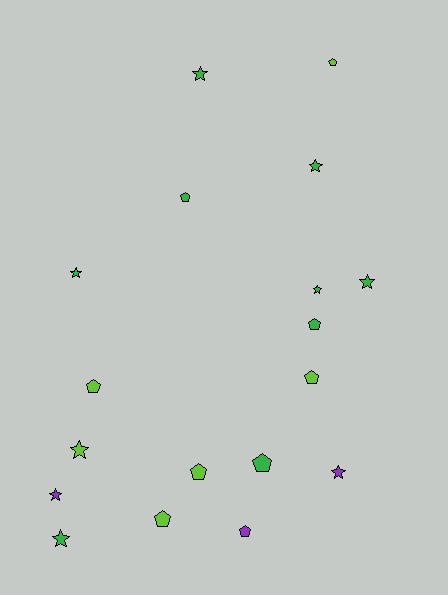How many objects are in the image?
There are 18 objects.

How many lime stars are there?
There is 1 lime star.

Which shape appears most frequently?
Star, with 9 objects.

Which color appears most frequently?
Green, with 9 objects.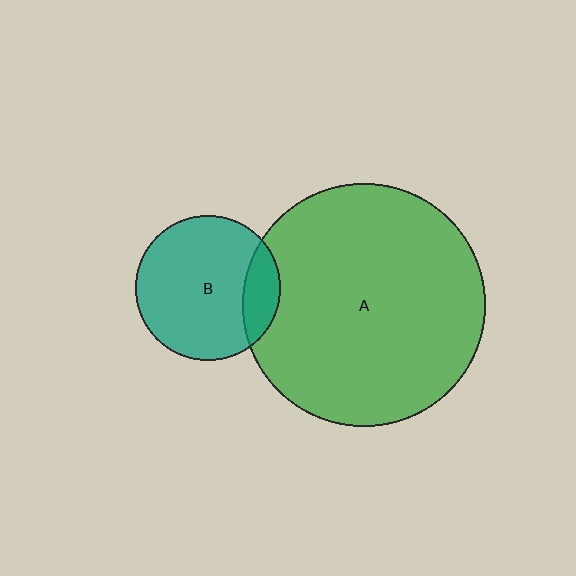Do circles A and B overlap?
Yes.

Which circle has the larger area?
Circle A (green).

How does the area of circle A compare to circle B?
Approximately 2.8 times.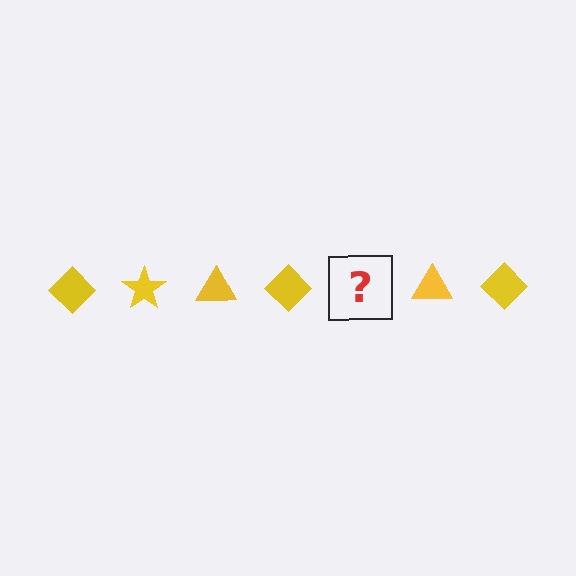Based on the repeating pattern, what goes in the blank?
The blank should be a yellow star.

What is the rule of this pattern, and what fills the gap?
The rule is that the pattern cycles through diamond, star, triangle shapes in yellow. The gap should be filled with a yellow star.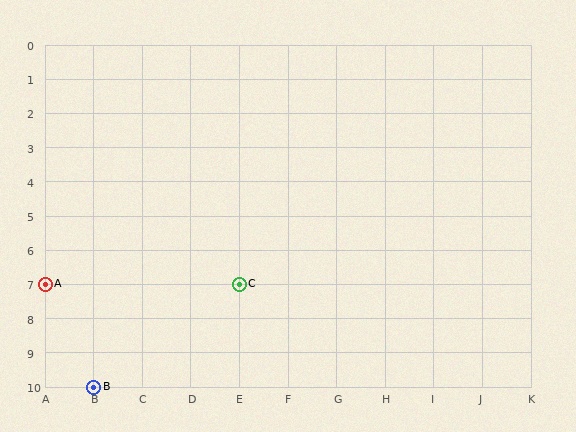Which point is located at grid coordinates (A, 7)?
Point A is at (A, 7).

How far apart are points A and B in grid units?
Points A and B are 1 column and 3 rows apart (about 3.2 grid units diagonally).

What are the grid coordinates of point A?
Point A is at grid coordinates (A, 7).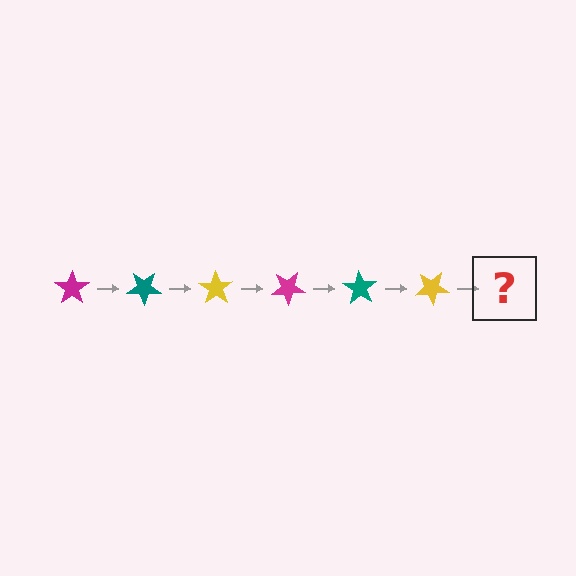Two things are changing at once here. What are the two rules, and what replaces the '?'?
The two rules are that it rotates 35 degrees each step and the color cycles through magenta, teal, and yellow. The '?' should be a magenta star, rotated 210 degrees from the start.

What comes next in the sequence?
The next element should be a magenta star, rotated 210 degrees from the start.